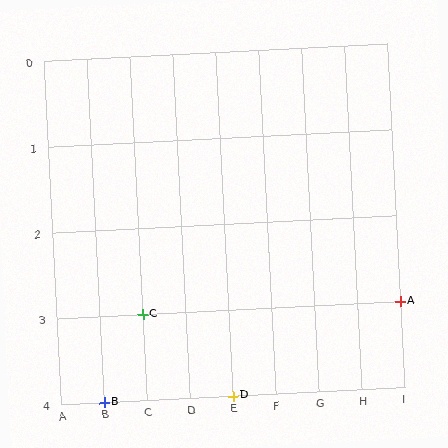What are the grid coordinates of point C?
Point C is at grid coordinates (C, 3).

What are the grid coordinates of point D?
Point D is at grid coordinates (E, 4).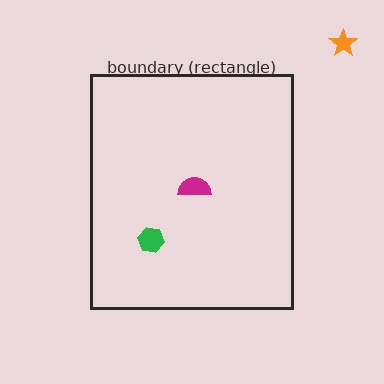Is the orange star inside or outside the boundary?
Outside.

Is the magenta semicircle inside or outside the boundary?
Inside.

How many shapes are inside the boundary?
2 inside, 1 outside.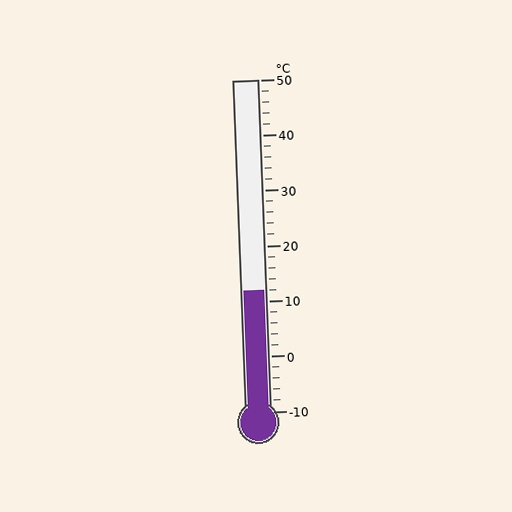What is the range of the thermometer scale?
The thermometer scale ranges from -10°C to 50°C.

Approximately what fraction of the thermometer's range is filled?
The thermometer is filled to approximately 35% of its range.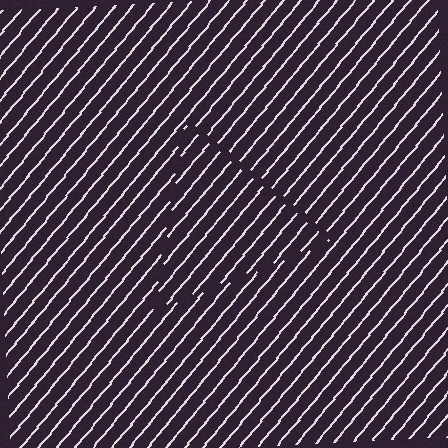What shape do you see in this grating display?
An illusory triangle. The interior of the shape contains the same grating, shifted by half a period — the contour is defined by the phase discontinuity where line-ends from the inner and outer gratings abut.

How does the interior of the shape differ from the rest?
The interior of the shape contains the same grating, shifted by half a period — the contour is defined by the phase discontinuity where line-ends from the inner and outer gratings abut.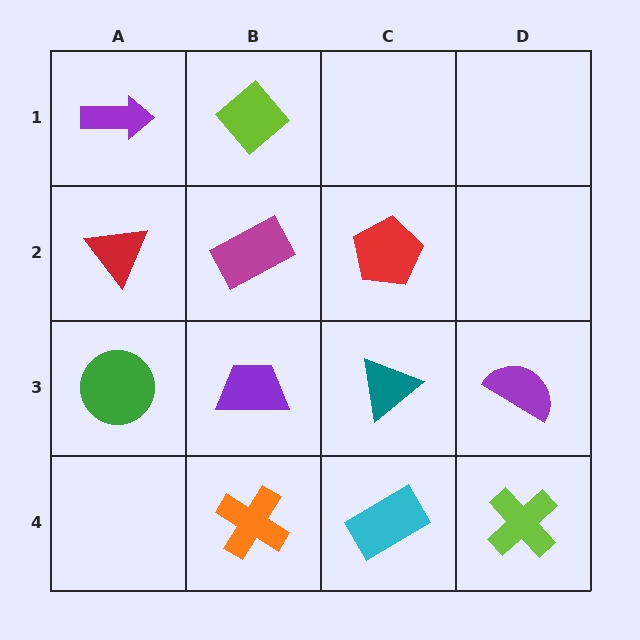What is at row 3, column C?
A teal triangle.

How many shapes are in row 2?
3 shapes.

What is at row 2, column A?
A red triangle.